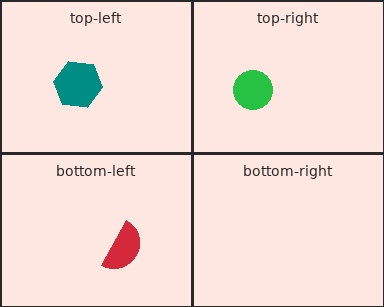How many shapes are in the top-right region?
1.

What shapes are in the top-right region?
The green circle.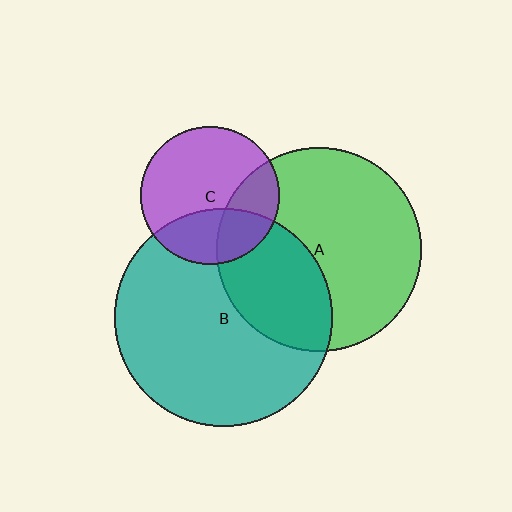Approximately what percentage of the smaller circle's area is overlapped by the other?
Approximately 35%.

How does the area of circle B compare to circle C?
Approximately 2.5 times.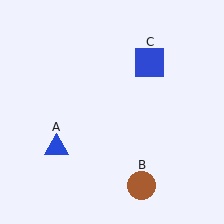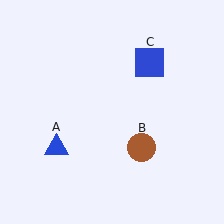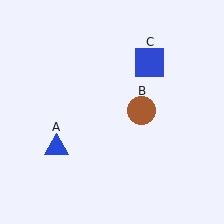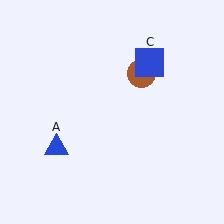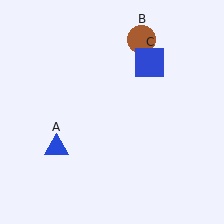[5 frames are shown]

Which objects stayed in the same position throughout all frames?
Blue triangle (object A) and blue square (object C) remained stationary.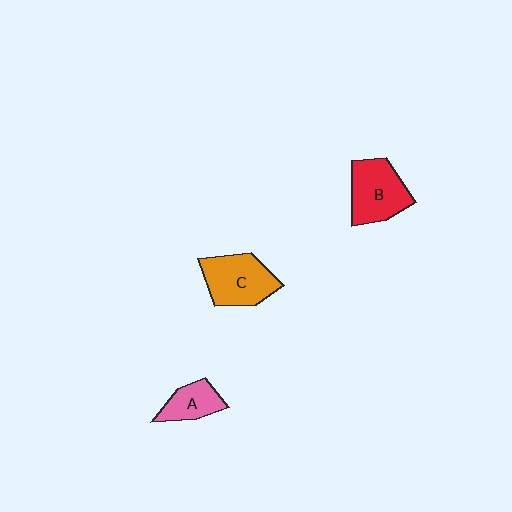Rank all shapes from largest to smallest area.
From largest to smallest: C (orange), B (red), A (pink).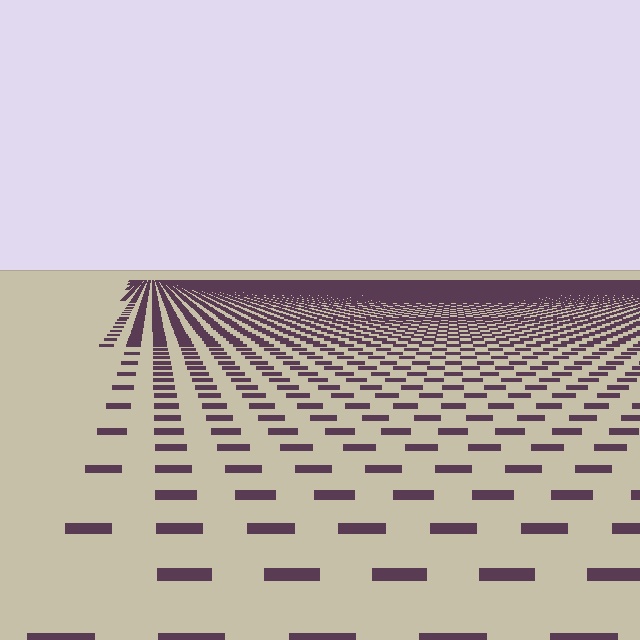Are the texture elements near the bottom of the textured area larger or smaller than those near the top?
Larger. Near the bottom, elements are closer to the viewer and appear at a bigger on-screen size.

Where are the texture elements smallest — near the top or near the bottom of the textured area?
Near the top.